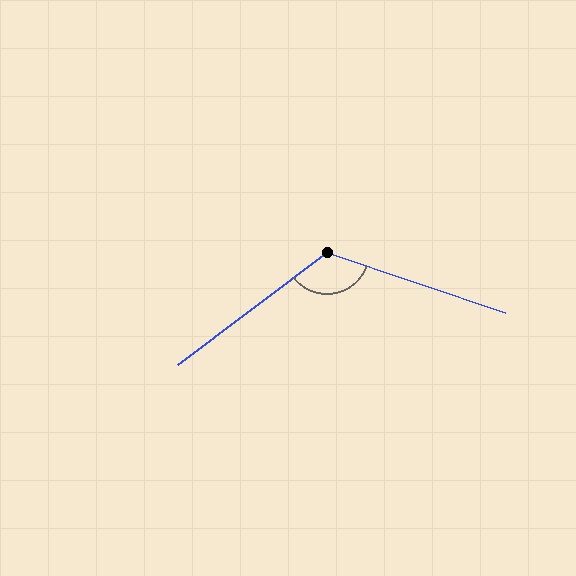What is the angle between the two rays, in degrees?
Approximately 124 degrees.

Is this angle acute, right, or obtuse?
It is obtuse.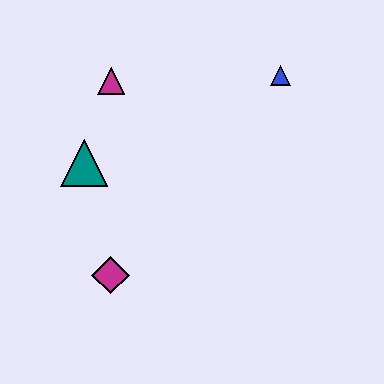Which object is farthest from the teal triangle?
The blue triangle is farthest from the teal triangle.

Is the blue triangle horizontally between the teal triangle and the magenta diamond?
No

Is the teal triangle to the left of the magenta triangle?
Yes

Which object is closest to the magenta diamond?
The teal triangle is closest to the magenta diamond.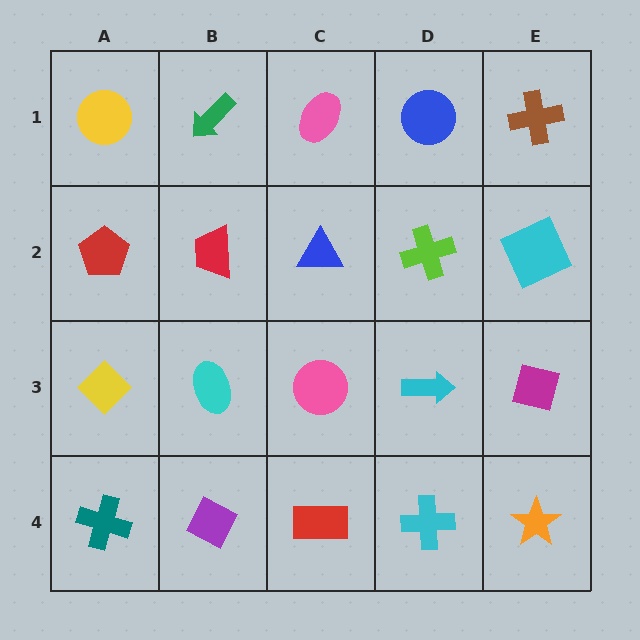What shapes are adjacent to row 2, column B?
A green arrow (row 1, column B), a cyan ellipse (row 3, column B), a red pentagon (row 2, column A), a blue triangle (row 2, column C).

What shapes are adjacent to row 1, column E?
A cyan square (row 2, column E), a blue circle (row 1, column D).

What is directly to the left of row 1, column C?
A green arrow.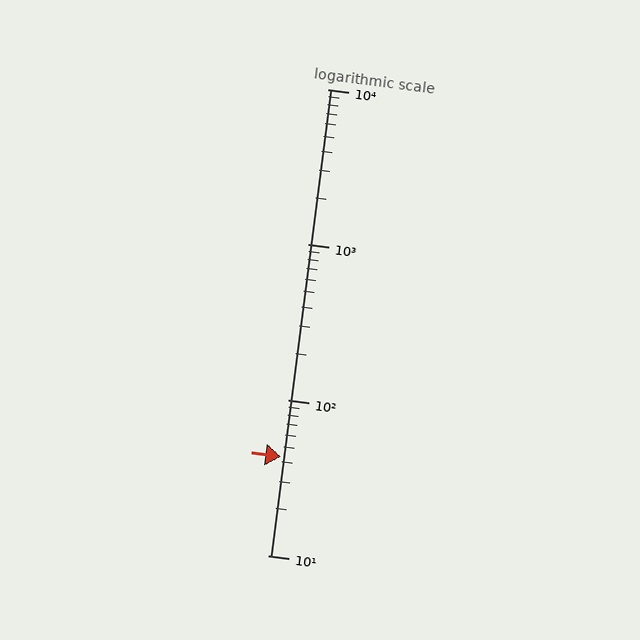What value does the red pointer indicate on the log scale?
The pointer indicates approximately 43.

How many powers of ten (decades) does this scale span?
The scale spans 3 decades, from 10 to 10000.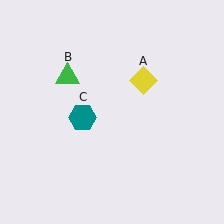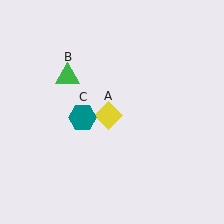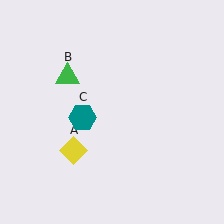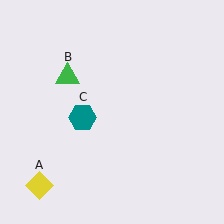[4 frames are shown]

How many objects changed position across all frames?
1 object changed position: yellow diamond (object A).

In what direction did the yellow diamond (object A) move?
The yellow diamond (object A) moved down and to the left.